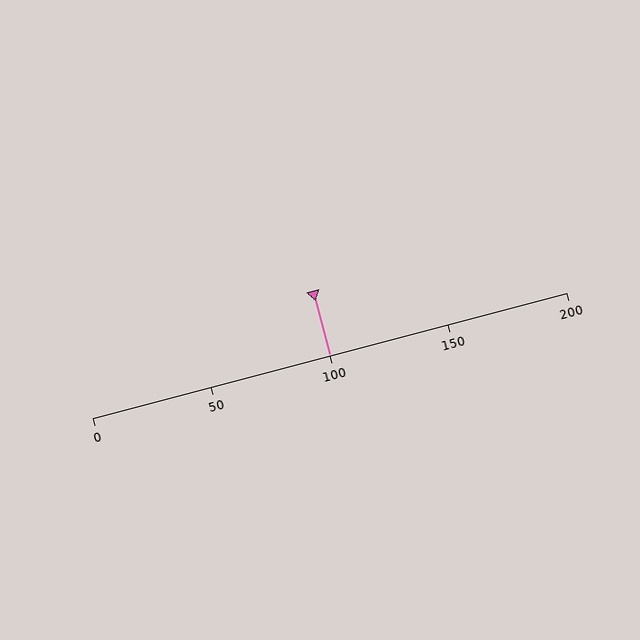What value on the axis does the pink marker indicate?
The marker indicates approximately 100.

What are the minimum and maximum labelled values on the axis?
The axis runs from 0 to 200.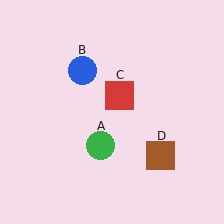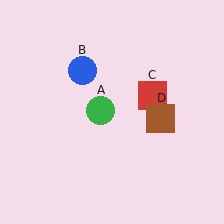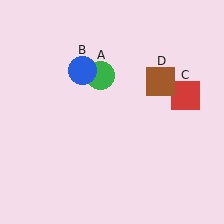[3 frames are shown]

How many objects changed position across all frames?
3 objects changed position: green circle (object A), red square (object C), brown square (object D).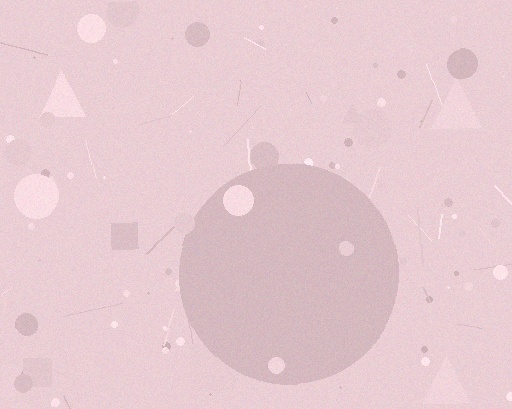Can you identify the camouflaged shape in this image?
The camouflaged shape is a circle.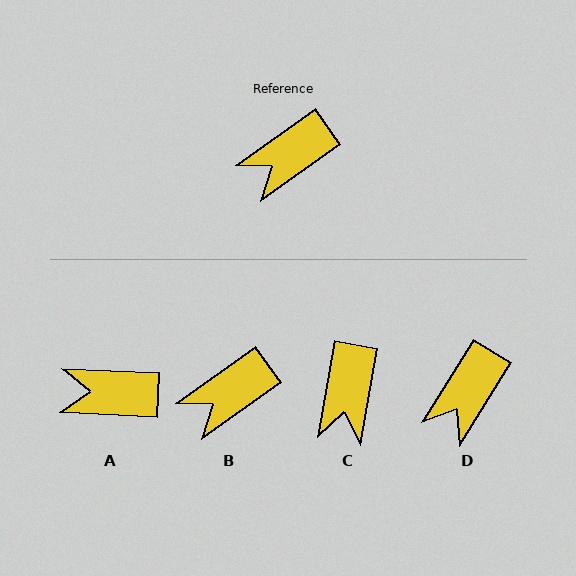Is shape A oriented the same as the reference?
No, it is off by about 38 degrees.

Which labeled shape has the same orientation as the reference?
B.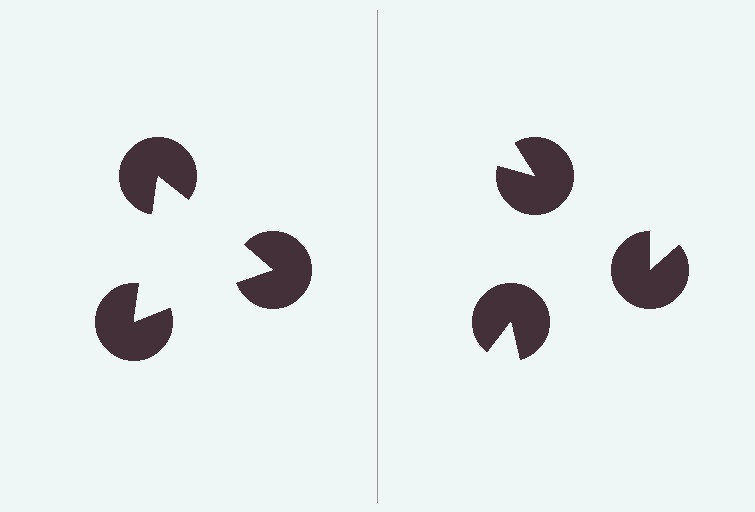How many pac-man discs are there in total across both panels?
6 — 3 on each side.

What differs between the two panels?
The pac-man discs are positioned identically on both sides; only the wedge orientations differ. On the left they align to a triangle; on the right they are misaligned.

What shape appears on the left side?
An illusory triangle.